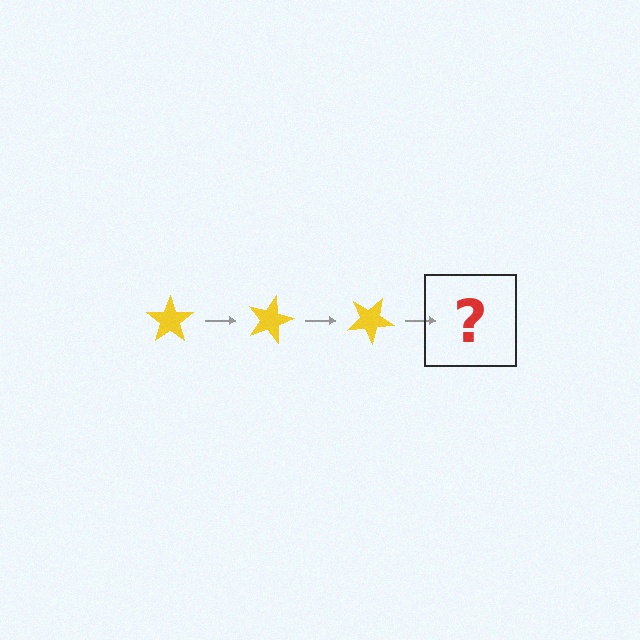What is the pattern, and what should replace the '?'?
The pattern is that the star rotates 15 degrees each step. The '?' should be a yellow star rotated 45 degrees.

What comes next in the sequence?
The next element should be a yellow star rotated 45 degrees.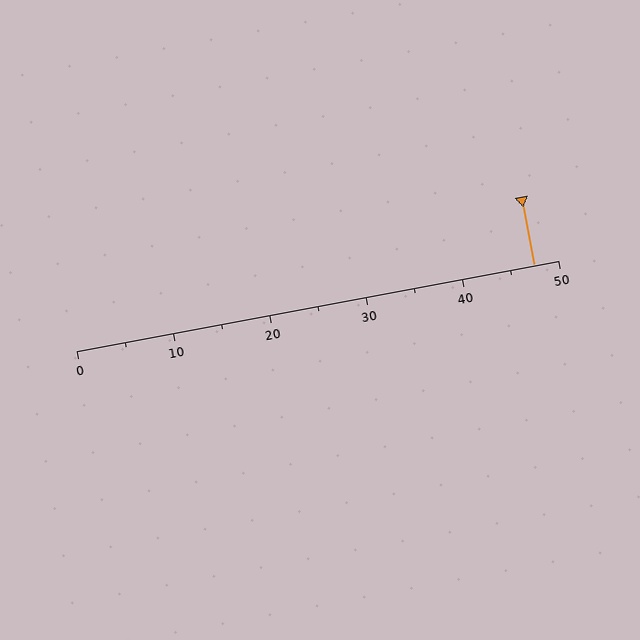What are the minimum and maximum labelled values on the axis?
The axis runs from 0 to 50.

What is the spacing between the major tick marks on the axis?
The major ticks are spaced 10 apart.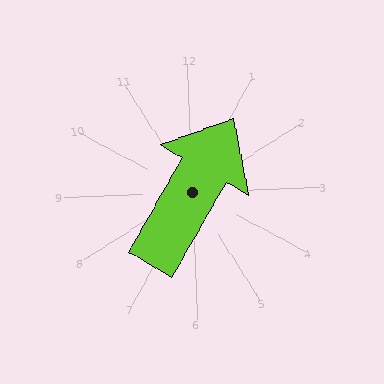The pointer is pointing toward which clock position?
Roughly 1 o'clock.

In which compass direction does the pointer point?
Northeast.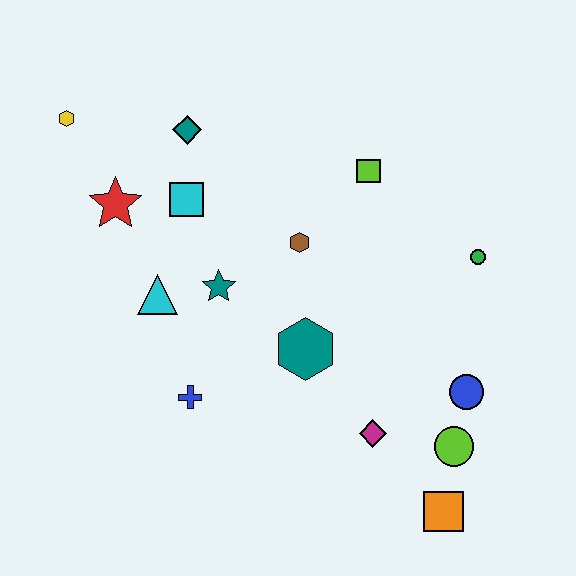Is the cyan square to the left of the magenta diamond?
Yes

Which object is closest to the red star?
The cyan square is closest to the red star.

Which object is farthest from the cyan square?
The orange square is farthest from the cyan square.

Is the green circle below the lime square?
Yes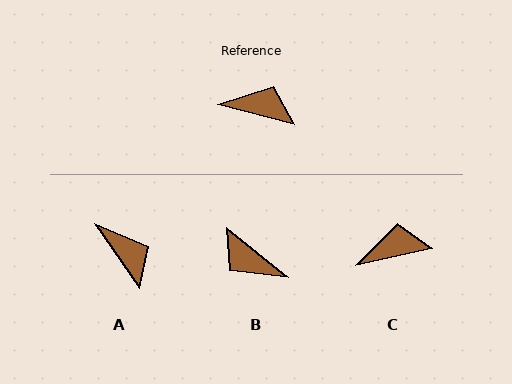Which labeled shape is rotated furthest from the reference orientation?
B, about 155 degrees away.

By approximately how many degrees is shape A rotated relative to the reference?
Approximately 41 degrees clockwise.